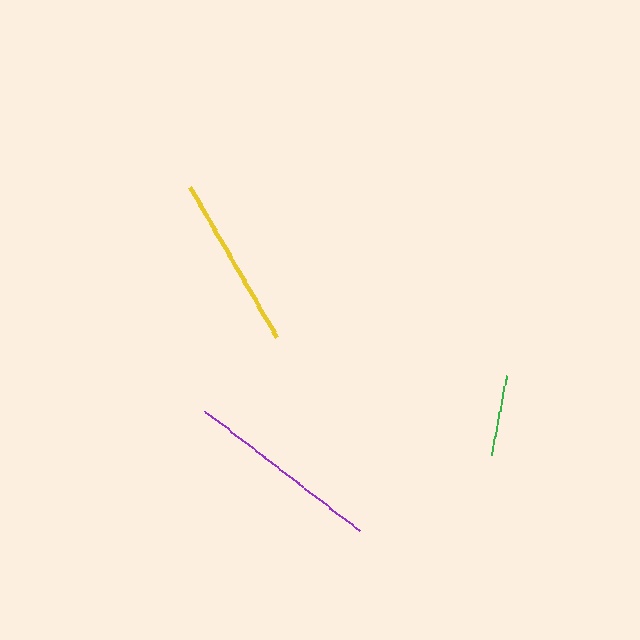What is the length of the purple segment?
The purple segment is approximately 194 pixels long.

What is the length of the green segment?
The green segment is approximately 80 pixels long.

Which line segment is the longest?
The purple line is the longest at approximately 194 pixels.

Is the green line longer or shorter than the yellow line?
The yellow line is longer than the green line.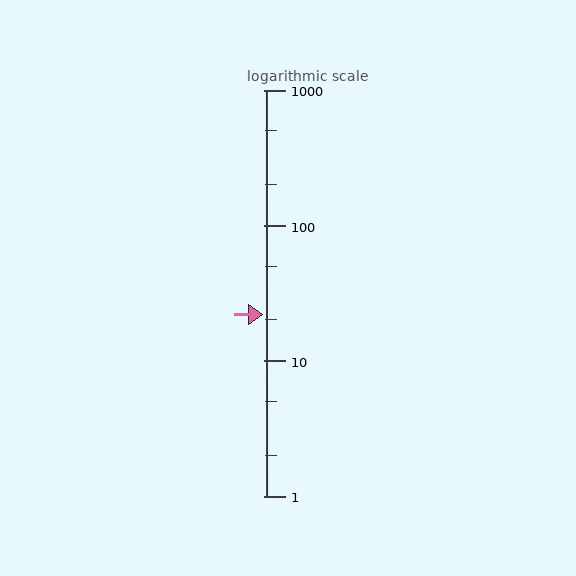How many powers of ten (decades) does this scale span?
The scale spans 3 decades, from 1 to 1000.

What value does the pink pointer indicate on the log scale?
The pointer indicates approximately 22.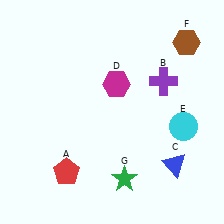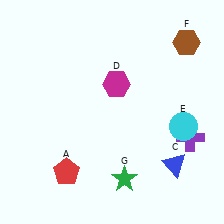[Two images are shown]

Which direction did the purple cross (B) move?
The purple cross (B) moved down.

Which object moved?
The purple cross (B) moved down.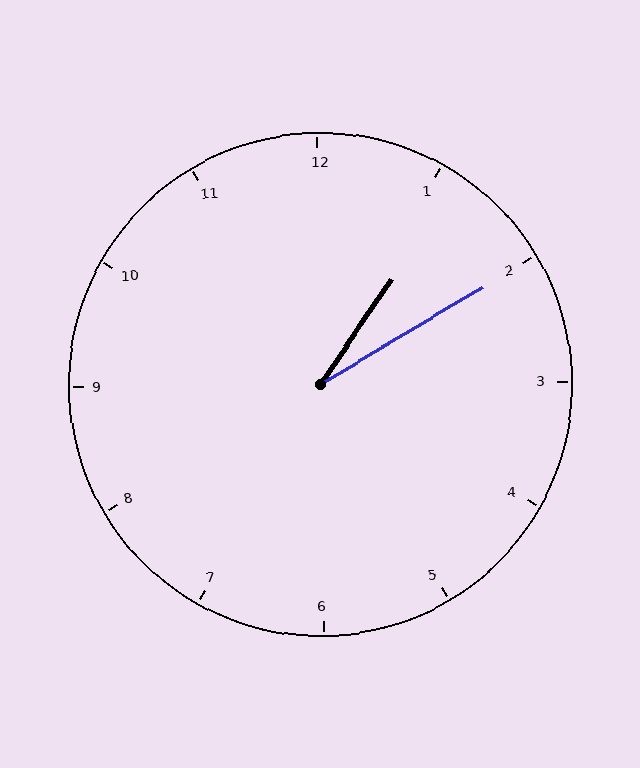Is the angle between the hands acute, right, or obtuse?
It is acute.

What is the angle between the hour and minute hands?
Approximately 25 degrees.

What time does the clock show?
1:10.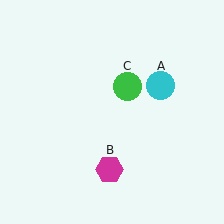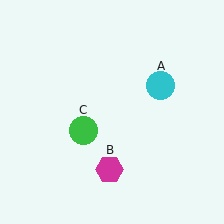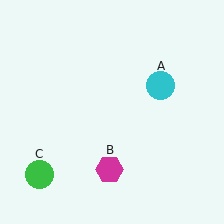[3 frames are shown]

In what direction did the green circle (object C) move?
The green circle (object C) moved down and to the left.